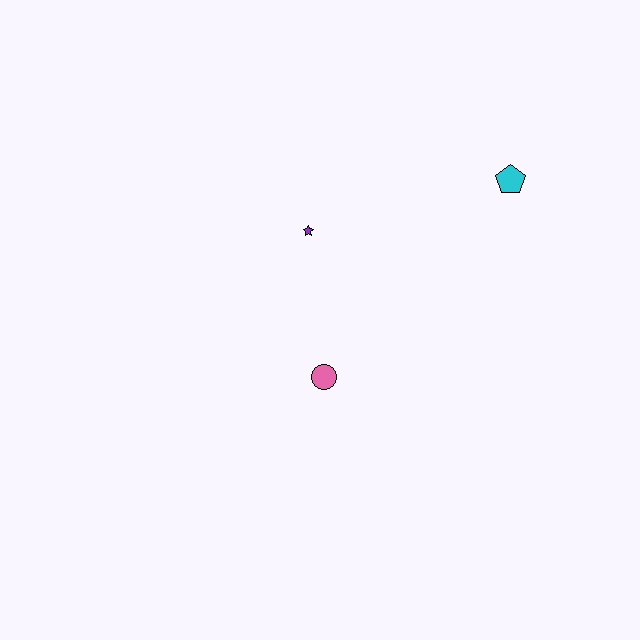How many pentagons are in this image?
There is 1 pentagon.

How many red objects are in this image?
There are no red objects.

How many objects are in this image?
There are 3 objects.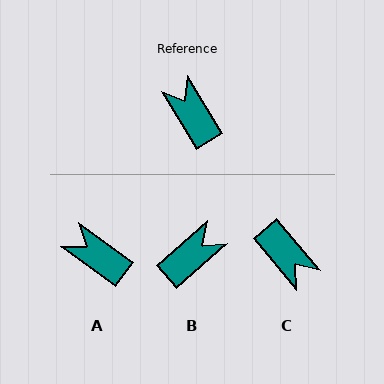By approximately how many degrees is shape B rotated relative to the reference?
Approximately 80 degrees clockwise.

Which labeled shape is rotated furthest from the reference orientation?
C, about 171 degrees away.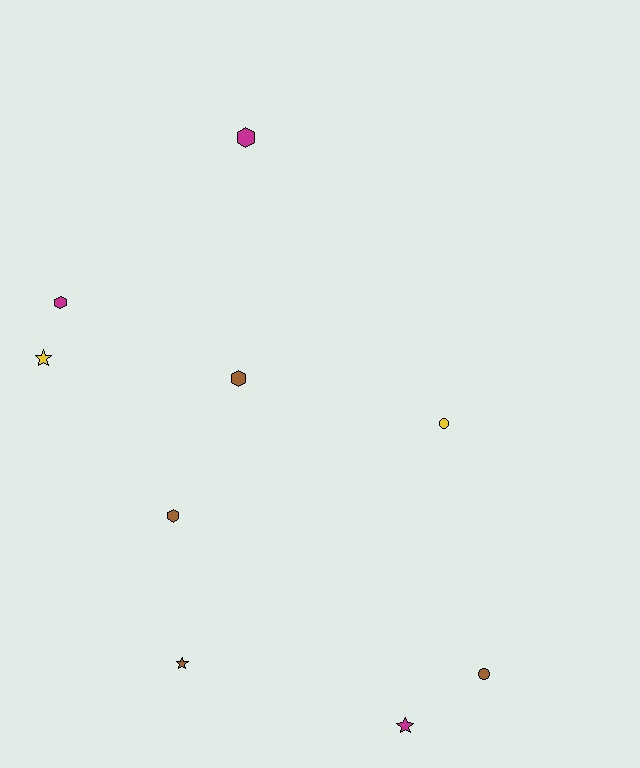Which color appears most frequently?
Brown, with 4 objects.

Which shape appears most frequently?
Hexagon, with 4 objects.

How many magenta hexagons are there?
There are 2 magenta hexagons.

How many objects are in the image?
There are 9 objects.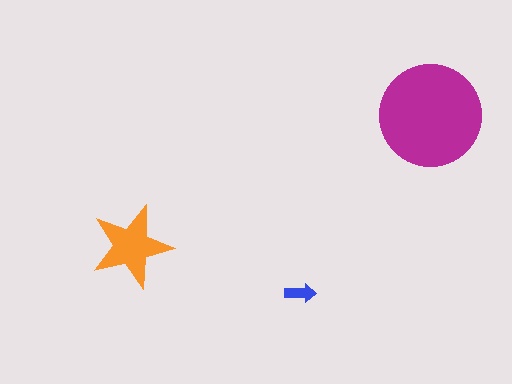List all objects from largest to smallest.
The magenta circle, the orange star, the blue arrow.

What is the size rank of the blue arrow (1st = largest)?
3rd.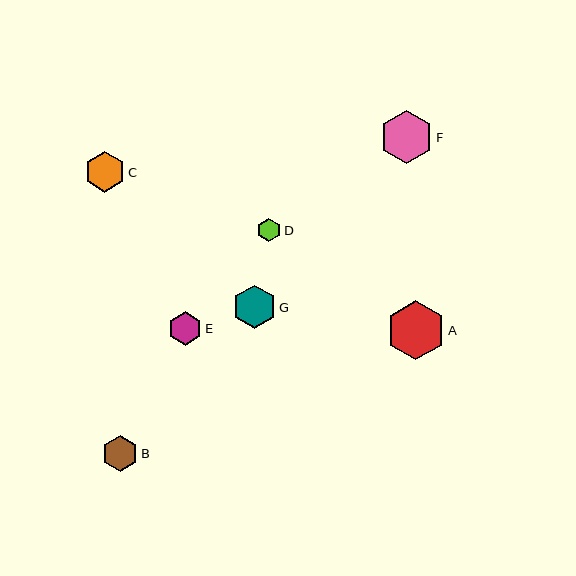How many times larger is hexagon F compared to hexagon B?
Hexagon F is approximately 1.5 times the size of hexagon B.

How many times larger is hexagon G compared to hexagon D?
Hexagon G is approximately 1.8 times the size of hexagon D.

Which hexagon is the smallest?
Hexagon D is the smallest with a size of approximately 24 pixels.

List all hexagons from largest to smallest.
From largest to smallest: A, F, G, C, B, E, D.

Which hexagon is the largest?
Hexagon A is the largest with a size of approximately 59 pixels.